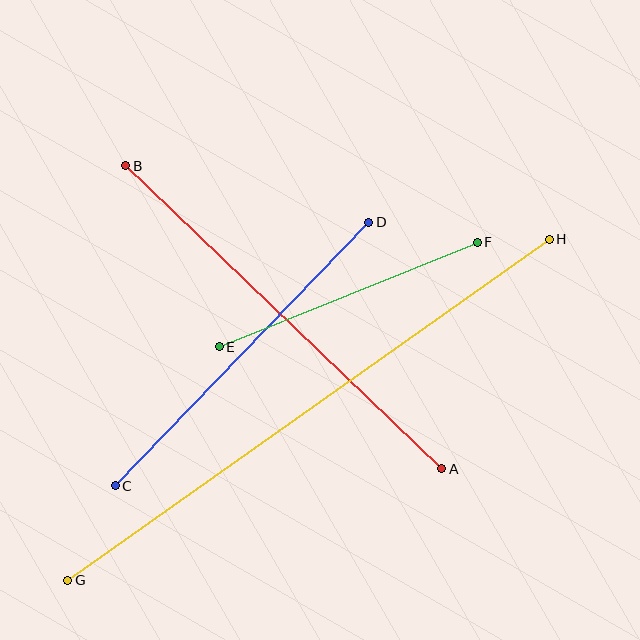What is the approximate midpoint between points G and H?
The midpoint is at approximately (308, 410) pixels.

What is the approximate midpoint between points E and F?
The midpoint is at approximately (348, 295) pixels.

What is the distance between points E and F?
The distance is approximately 278 pixels.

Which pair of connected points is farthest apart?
Points G and H are farthest apart.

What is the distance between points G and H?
The distance is approximately 590 pixels.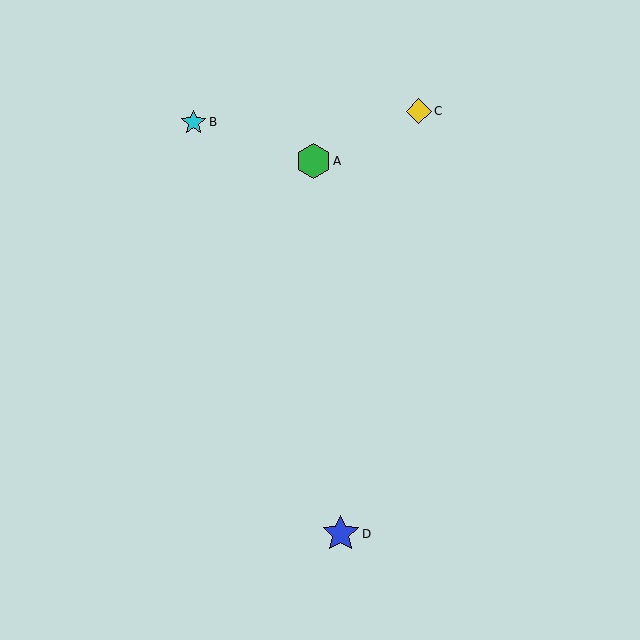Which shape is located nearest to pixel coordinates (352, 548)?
The blue star (labeled D) at (341, 534) is nearest to that location.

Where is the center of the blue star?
The center of the blue star is at (341, 534).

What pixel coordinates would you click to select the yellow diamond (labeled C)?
Click at (419, 111) to select the yellow diamond C.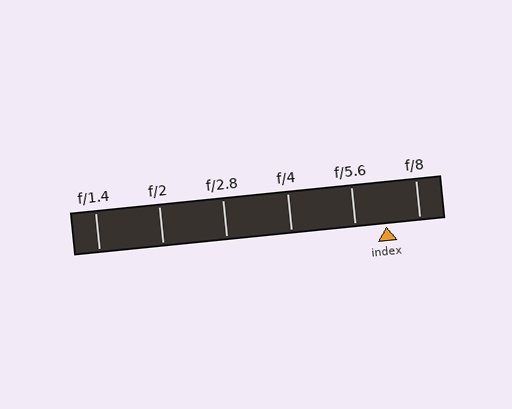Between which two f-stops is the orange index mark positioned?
The index mark is between f/5.6 and f/8.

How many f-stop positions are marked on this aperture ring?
There are 6 f-stop positions marked.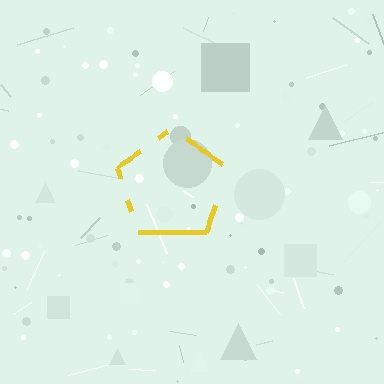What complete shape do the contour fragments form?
The contour fragments form a pentagon.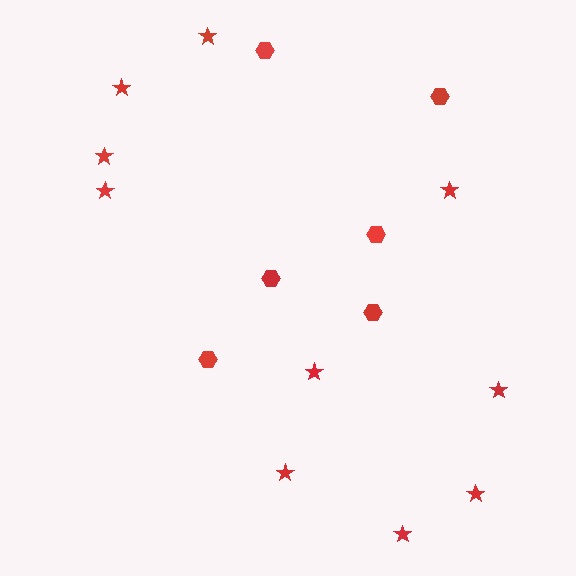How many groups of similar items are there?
There are 2 groups: one group of stars (10) and one group of hexagons (6).